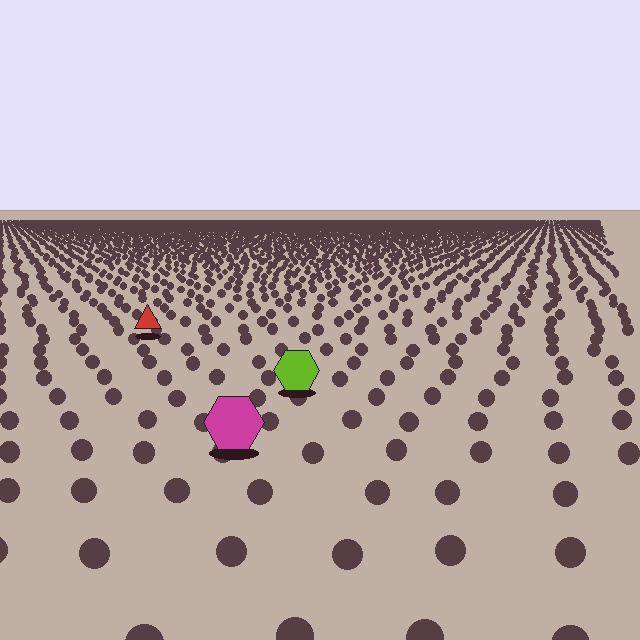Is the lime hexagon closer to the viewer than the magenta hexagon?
No. The magenta hexagon is closer — you can tell from the texture gradient: the ground texture is coarser near it.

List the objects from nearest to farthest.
From nearest to farthest: the magenta hexagon, the lime hexagon, the red triangle.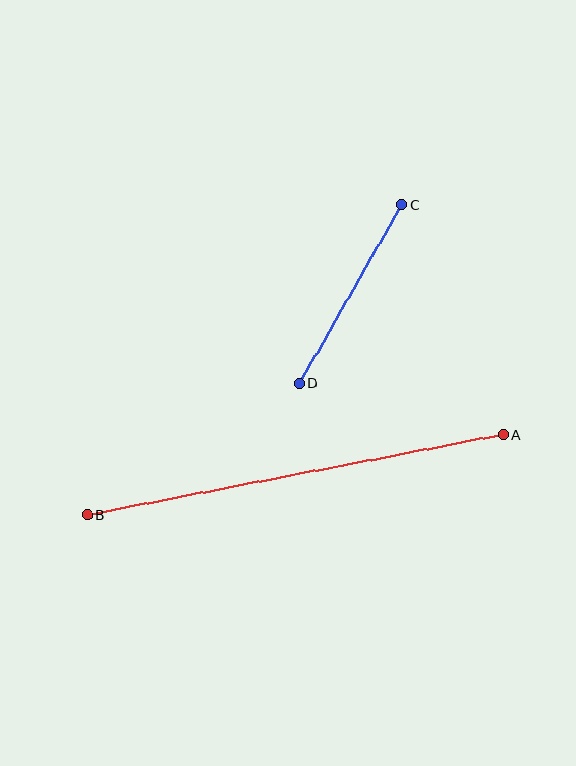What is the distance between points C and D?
The distance is approximately 206 pixels.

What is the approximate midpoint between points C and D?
The midpoint is at approximately (350, 294) pixels.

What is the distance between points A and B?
The distance is approximately 424 pixels.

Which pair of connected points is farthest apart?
Points A and B are farthest apart.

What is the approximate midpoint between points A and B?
The midpoint is at approximately (295, 475) pixels.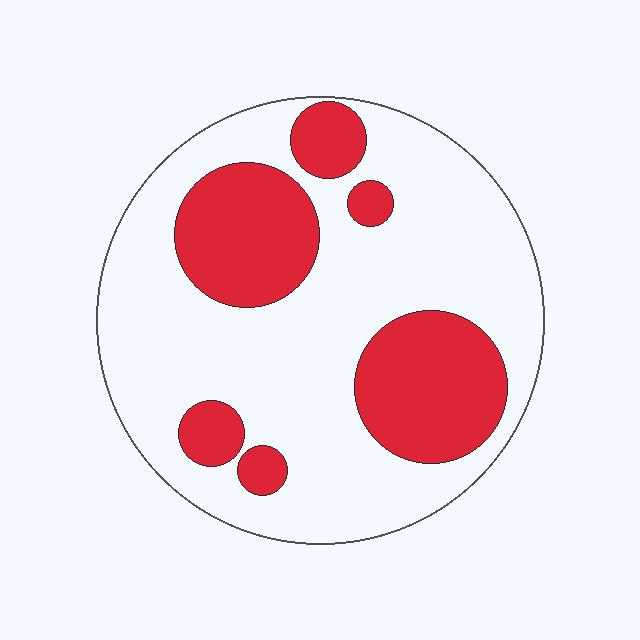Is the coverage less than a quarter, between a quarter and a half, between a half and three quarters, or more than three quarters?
Between a quarter and a half.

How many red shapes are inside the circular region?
6.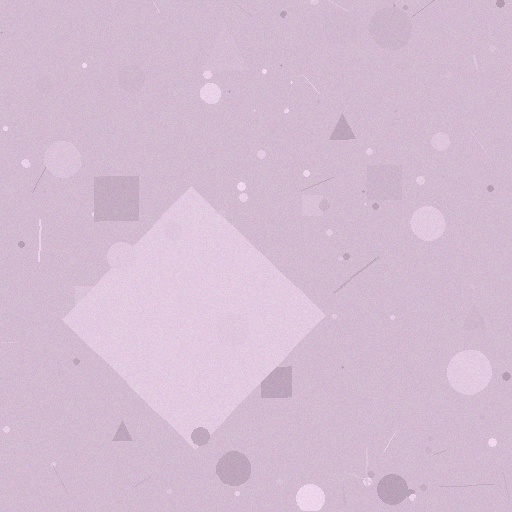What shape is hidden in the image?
A diamond is hidden in the image.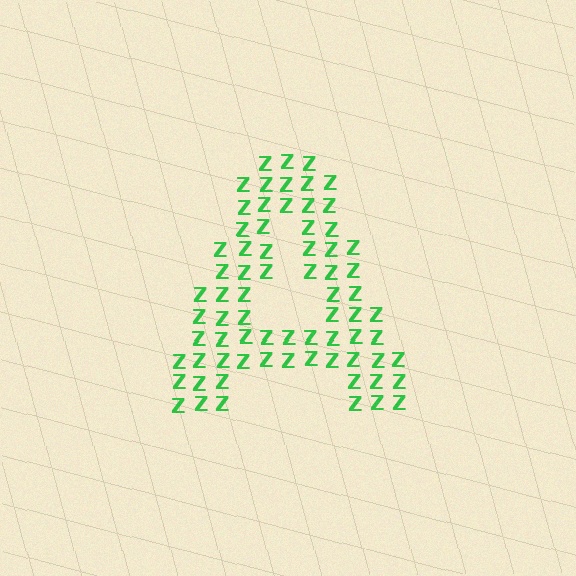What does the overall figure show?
The overall figure shows the letter A.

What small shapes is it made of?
It is made of small letter Z's.